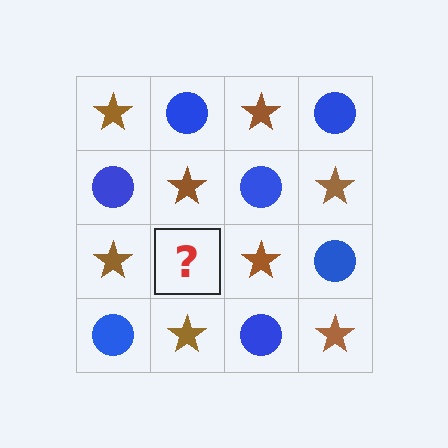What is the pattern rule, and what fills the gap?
The rule is that it alternates brown star and blue circle in a checkerboard pattern. The gap should be filled with a blue circle.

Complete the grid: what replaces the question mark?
The question mark should be replaced with a blue circle.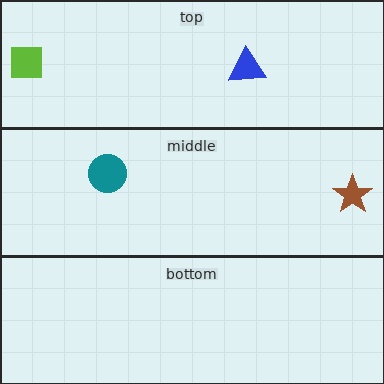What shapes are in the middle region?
The brown star, the teal circle.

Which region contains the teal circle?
The middle region.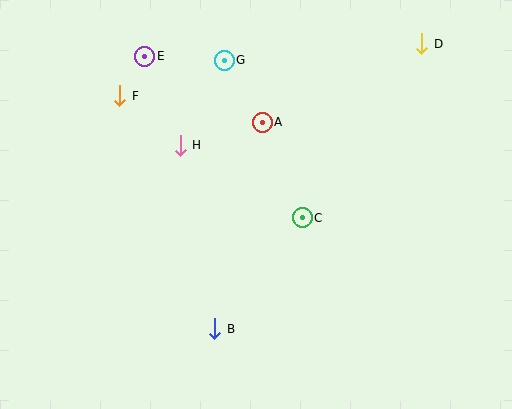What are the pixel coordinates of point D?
Point D is at (422, 44).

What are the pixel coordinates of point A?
Point A is at (262, 122).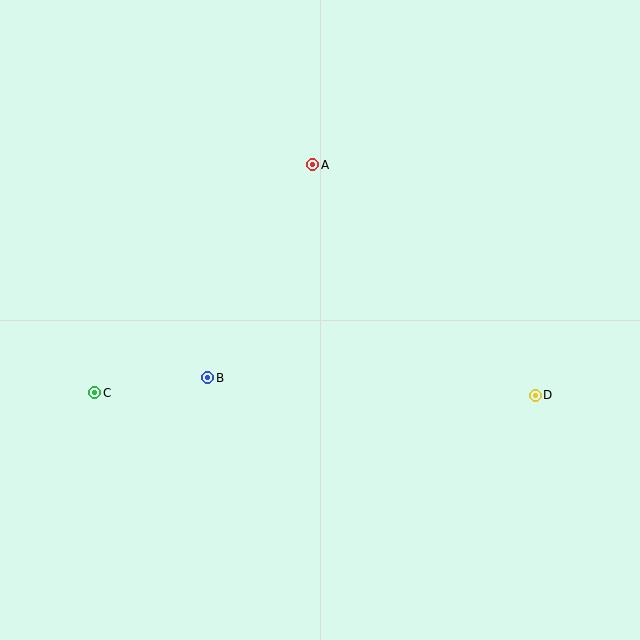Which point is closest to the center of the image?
Point B at (208, 378) is closest to the center.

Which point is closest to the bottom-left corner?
Point C is closest to the bottom-left corner.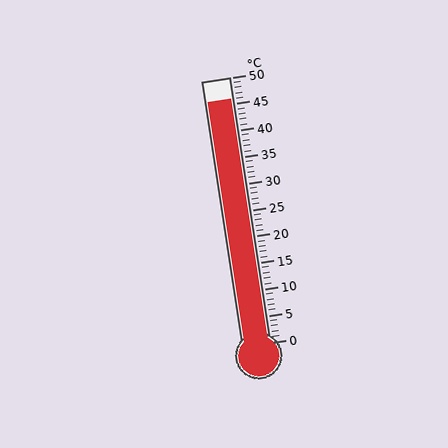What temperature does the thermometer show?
The thermometer shows approximately 46°C.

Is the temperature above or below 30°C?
The temperature is above 30°C.